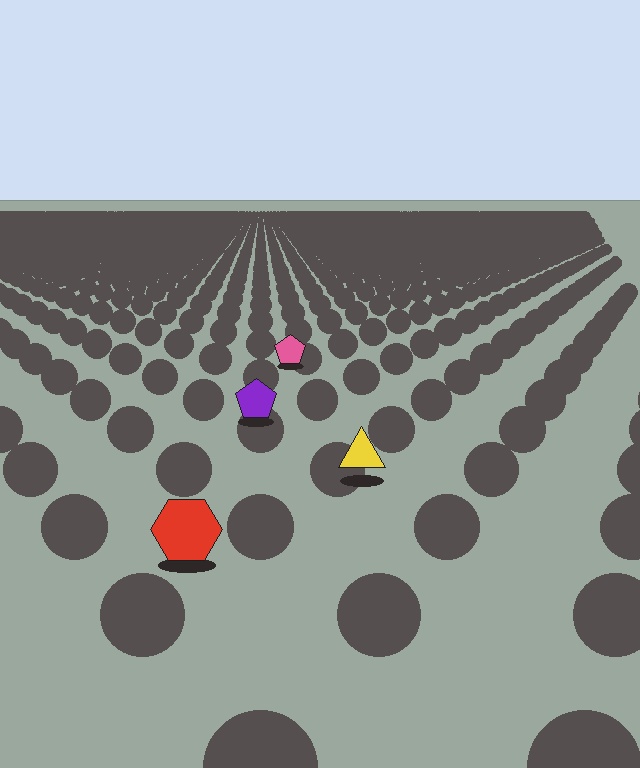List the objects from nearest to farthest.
From nearest to farthest: the red hexagon, the yellow triangle, the purple pentagon, the pink pentagon.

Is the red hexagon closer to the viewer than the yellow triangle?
Yes. The red hexagon is closer — you can tell from the texture gradient: the ground texture is coarser near it.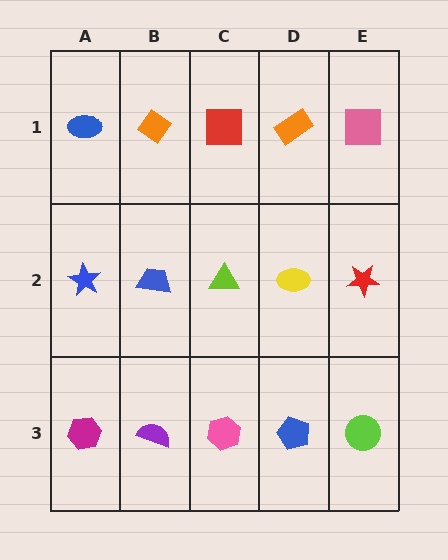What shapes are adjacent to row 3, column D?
A yellow ellipse (row 2, column D), a pink hexagon (row 3, column C), a lime circle (row 3, column E).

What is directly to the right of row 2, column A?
A blue trapezoid.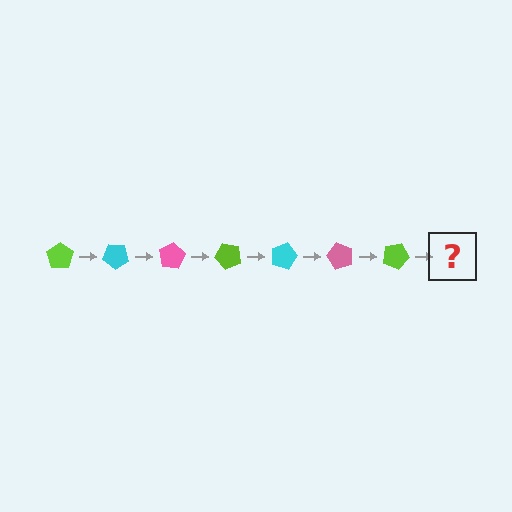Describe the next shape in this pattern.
It should be a cyan pentagon, rotated 280 degrees from the start.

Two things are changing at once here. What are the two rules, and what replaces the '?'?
The two rules are that it rotates 40 degrees each step and the color cycles through lime, cyan, and pink. The '?' should be a cyan pentagon, rotated 280 degrees from the start.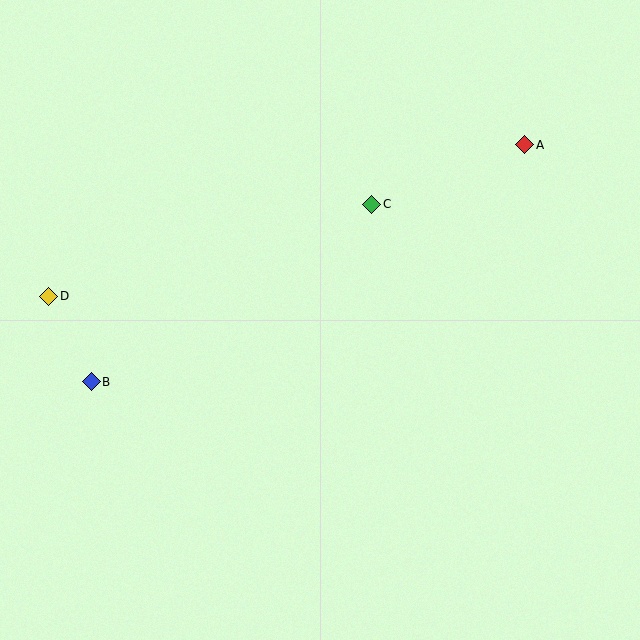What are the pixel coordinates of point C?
Point C is at (371, 204).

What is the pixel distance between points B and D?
The distance between B and D is 95 pixels.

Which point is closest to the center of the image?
Point C at (371, 204) is closest to the center.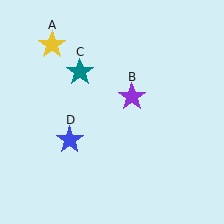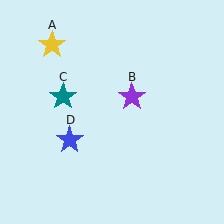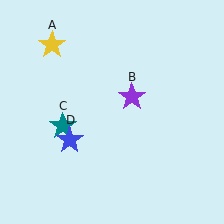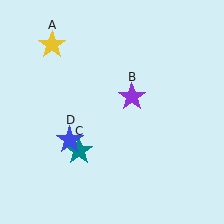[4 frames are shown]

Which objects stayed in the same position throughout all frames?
Yellow star (object A) and purple star (object B) and blue star (object D) remained stationary.